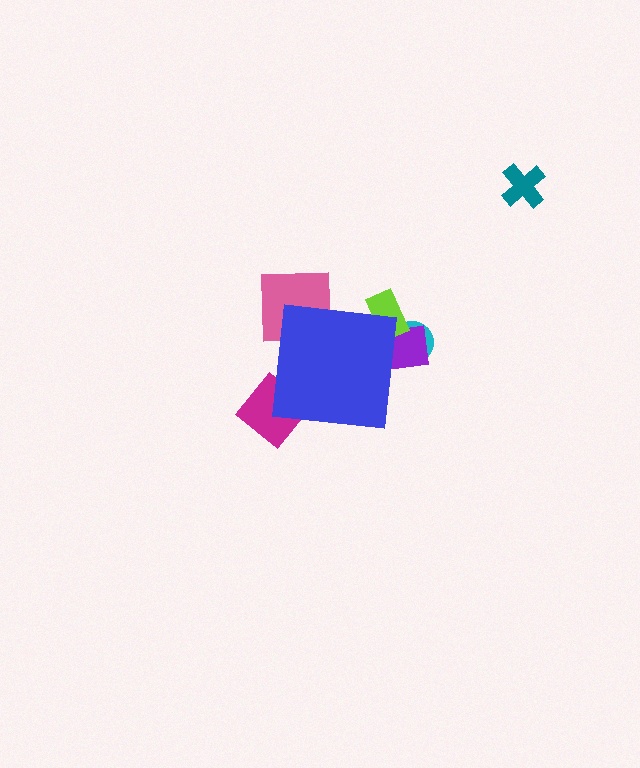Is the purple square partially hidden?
Yes, the purple square is partially hidden behind the blue square.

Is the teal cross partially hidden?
No, the teal cross is fully visible.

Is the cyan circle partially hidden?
Yes, the cyan circle is partially hidden behind the blue square.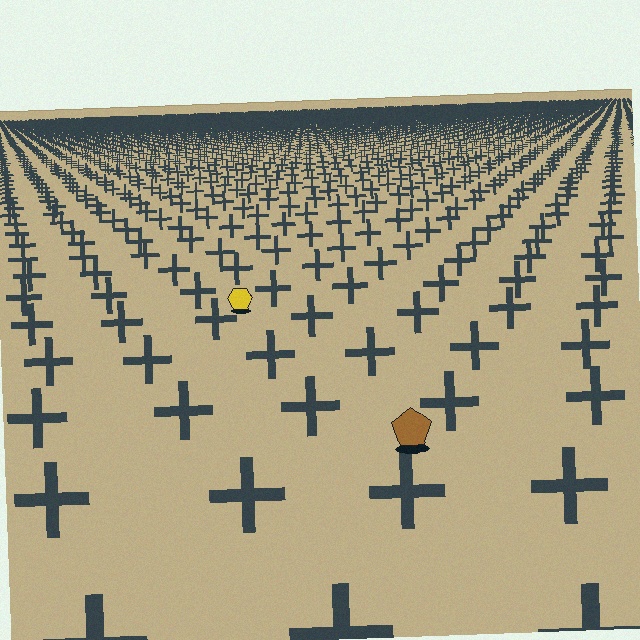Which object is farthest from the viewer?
The yellow hexagon is farthest from the viewer. It appears smaller and the ground texture around it is denser.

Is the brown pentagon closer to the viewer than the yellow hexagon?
Yes. The brown pentagon is closer — you can tell from the texture gradient: the ground texture is coarser near it.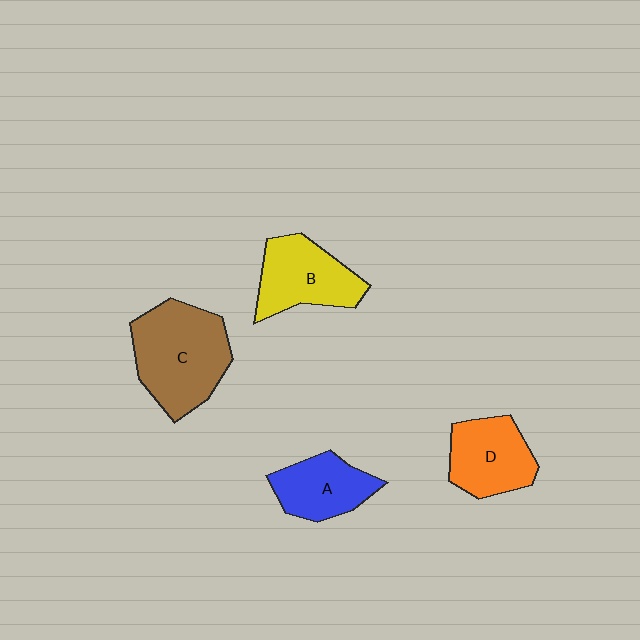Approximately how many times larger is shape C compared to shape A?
Approximately 1.7 times.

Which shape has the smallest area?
Shape A (blue).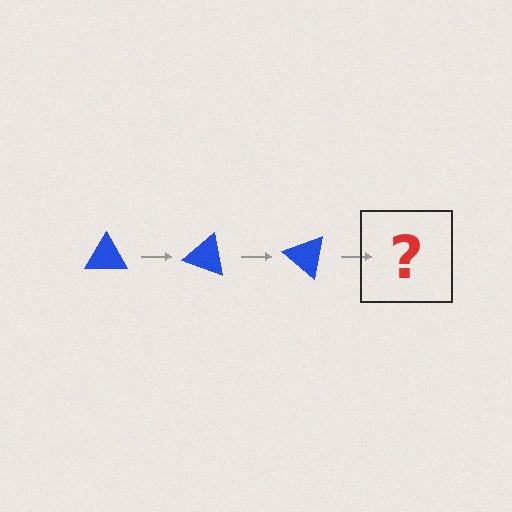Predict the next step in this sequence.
The next step is a blue triangle rotated 60 degrees.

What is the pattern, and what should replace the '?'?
The pattern is that the triangle rotates 20 degrees each step. The '?' should be a blue triangle rotated 60 degrees.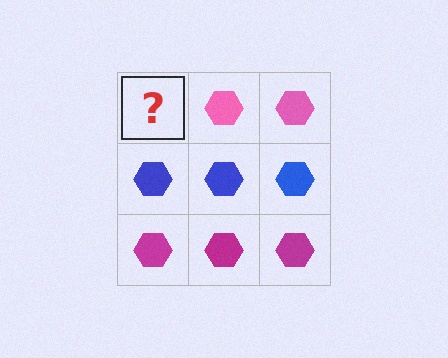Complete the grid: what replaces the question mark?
The question mark should be replaced with a pink hexagon.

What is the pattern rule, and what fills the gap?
The rule is that each row has a consistent color. The gap should be filled with a pink hexagon.